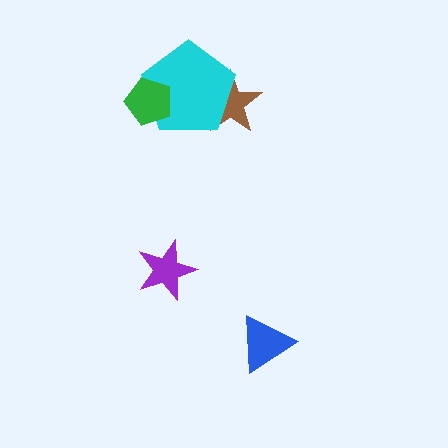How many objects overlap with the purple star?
0 objects overlap with the purple star.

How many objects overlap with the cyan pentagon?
2 objects overlap with the cyan pentagon.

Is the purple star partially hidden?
No, no other shape covers it.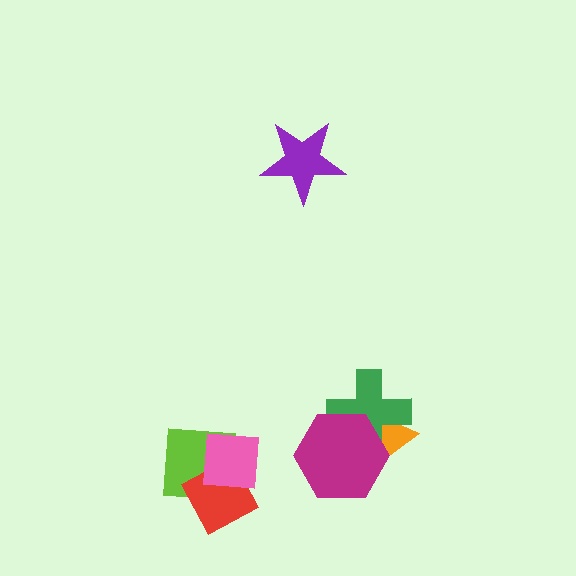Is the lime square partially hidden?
Yes, it is partially covered by another shape.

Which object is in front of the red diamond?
The pink square is in front of the red diamond.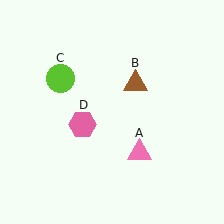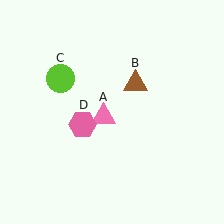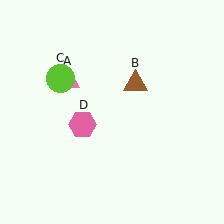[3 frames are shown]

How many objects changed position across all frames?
1 object changed position: pink triangle (object A).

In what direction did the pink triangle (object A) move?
The pink triangle (object A) moved up and to the left.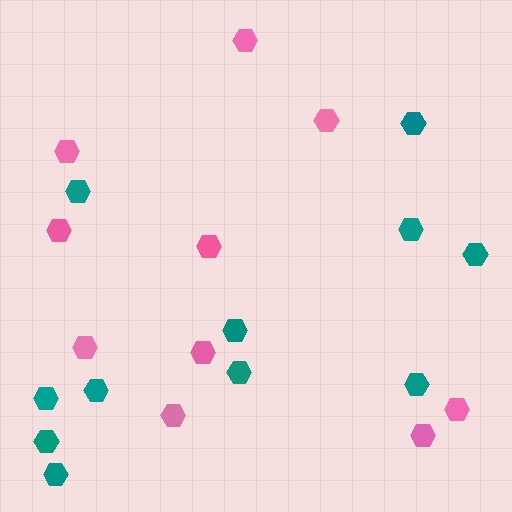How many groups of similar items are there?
There are 2 groups: one group of pink hexagons (10) and one group of teal hexagons (11).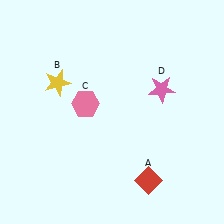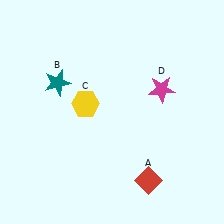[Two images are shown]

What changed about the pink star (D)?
In Image 1, D is pink. In Image 2, it changed to magenta.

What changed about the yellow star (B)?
In Image 1, B is yellow. In Image 2, it changed to teal.